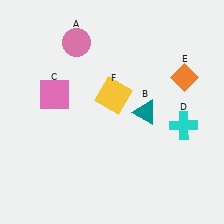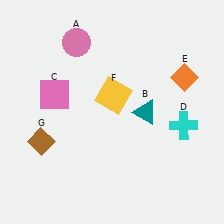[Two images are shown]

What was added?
A brown diamond (G) was added in Image 2.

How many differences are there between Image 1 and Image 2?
There is 1 difference between the two images.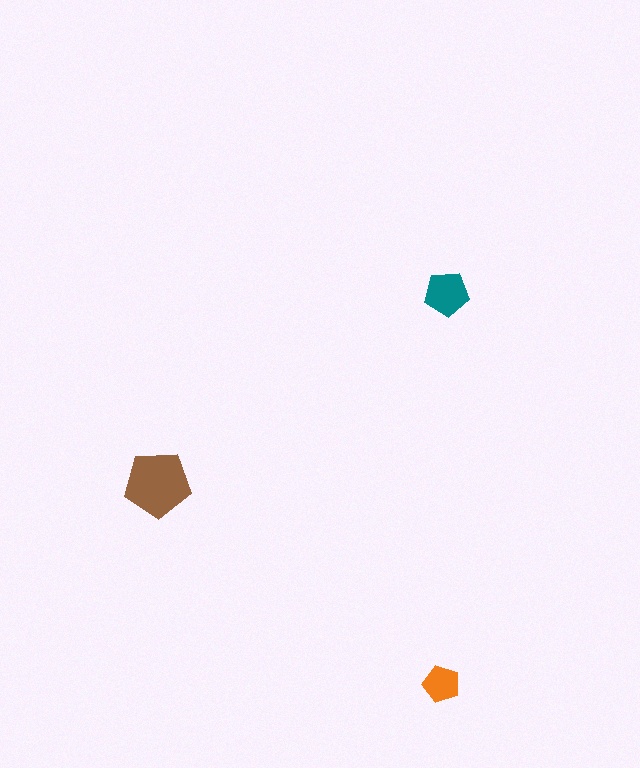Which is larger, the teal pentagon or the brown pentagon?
The brown one.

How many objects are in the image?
There are 3 objects in the image.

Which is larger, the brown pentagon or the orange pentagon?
The brown one.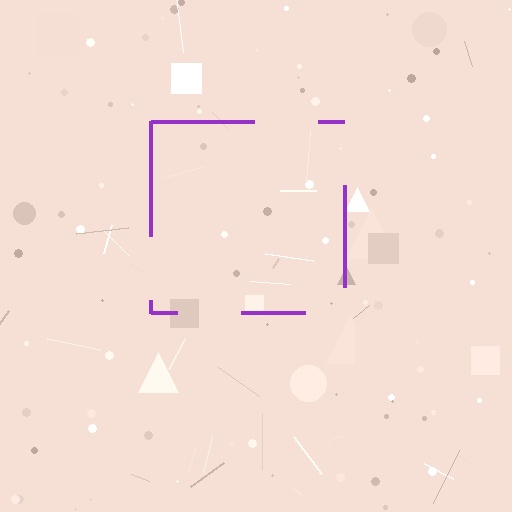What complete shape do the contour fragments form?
The contour fragments form a square.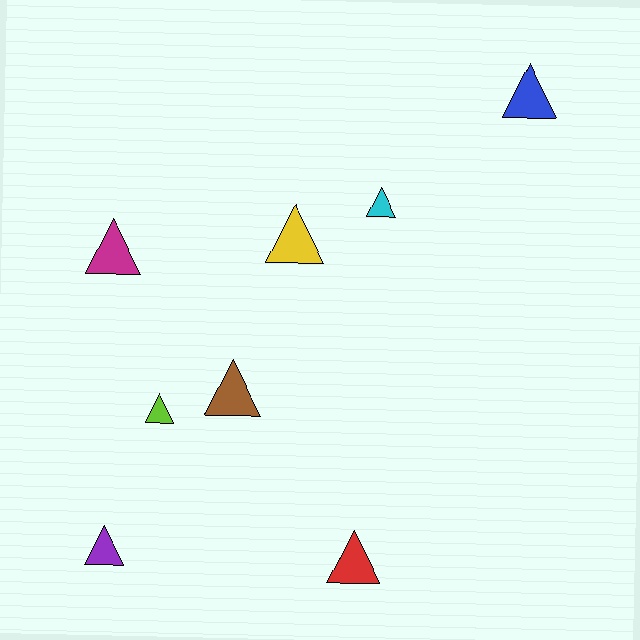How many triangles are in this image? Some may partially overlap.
There are 8 triangles.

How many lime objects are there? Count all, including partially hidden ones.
There is 1 lime object.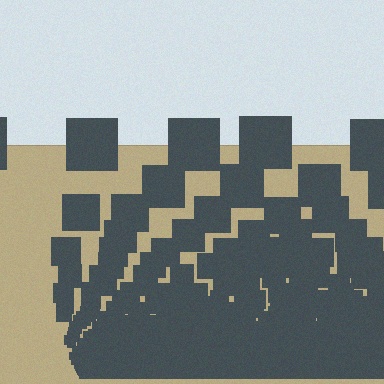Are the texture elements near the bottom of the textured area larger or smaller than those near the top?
Smaller. The gradient is inverted — elements near the bottom are smaller and denser.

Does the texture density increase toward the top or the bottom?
Density increases toward the bottom.